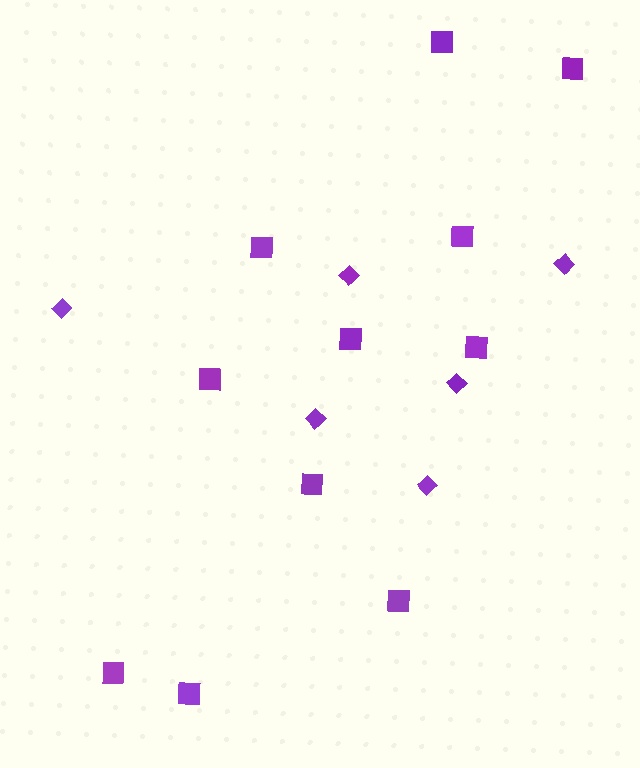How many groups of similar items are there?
There are 2 groups: one group of squares (11) and one group of diamonds (6).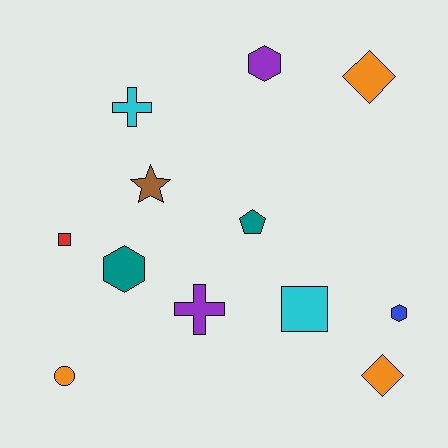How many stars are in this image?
There is 1 star.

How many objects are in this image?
There are 12 objects.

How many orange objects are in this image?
There are 3 orange objects.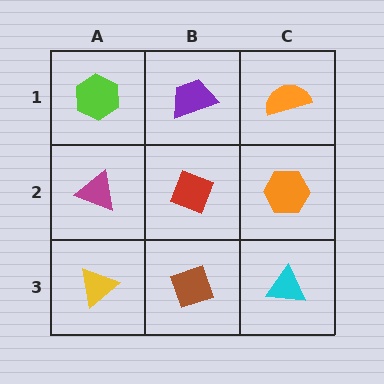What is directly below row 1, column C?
An orange hexagon.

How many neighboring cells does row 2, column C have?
3.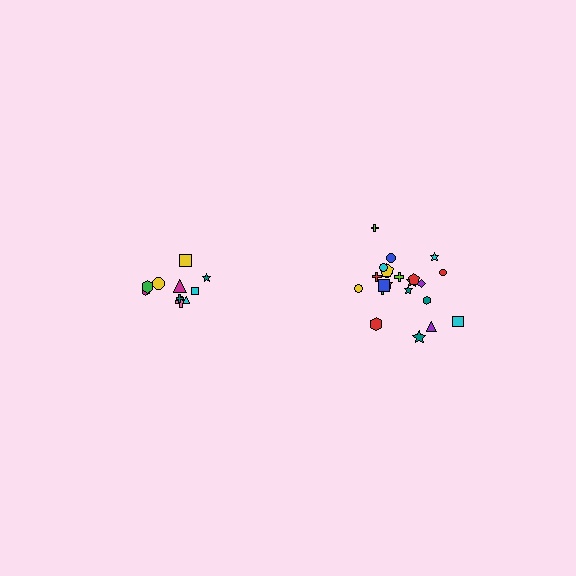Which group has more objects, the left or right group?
The right group.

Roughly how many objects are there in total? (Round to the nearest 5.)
Roughly 30 objects in total.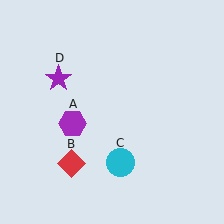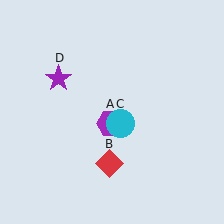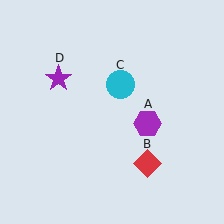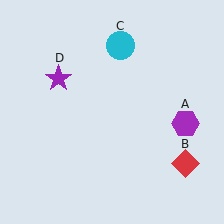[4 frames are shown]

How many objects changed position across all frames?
3 objects changed position: purple hexagon (object A), red diamond (object B), cyan circle (object C).